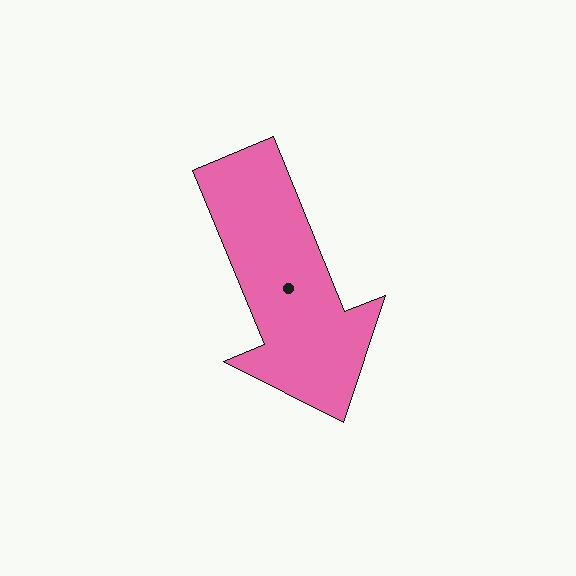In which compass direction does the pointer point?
South.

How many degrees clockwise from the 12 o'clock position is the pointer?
Approximately 158 degrees.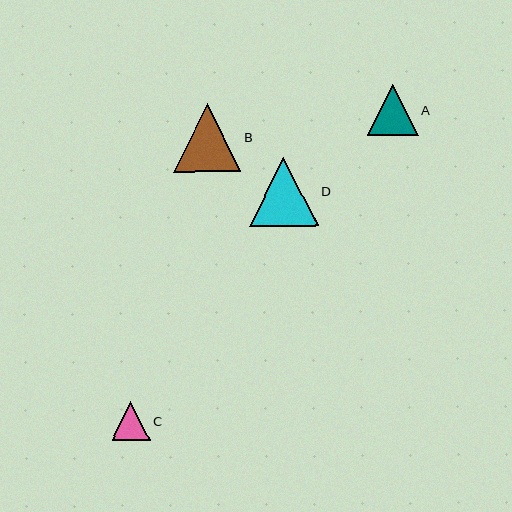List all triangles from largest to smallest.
From largest to smallest: D, B, A, C.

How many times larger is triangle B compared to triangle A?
Triangle B is approximately 1.3 times the size of triangle A.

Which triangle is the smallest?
Triangle C is the smallest with a size of approximately 39 pixels.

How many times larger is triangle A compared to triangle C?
Triangle A is approximately 1.3 times the size of triangle C.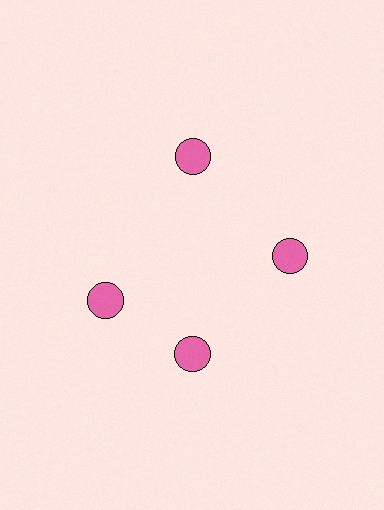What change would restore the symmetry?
The symmetry would be restored by rotating it back into even spacing with its neighbors so that all 4 circles sit at equal angles and equal distance from the center.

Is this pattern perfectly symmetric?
No. The 4 pink circles are arranged in a ring, but one element near the 9 o'clock position is rotated out of alignment along the ring, breaking the 4-fold rotational symmetry.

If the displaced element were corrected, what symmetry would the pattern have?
It would have 4-fold rotational symmetry — the pattern would map onto itself every 90 degrees.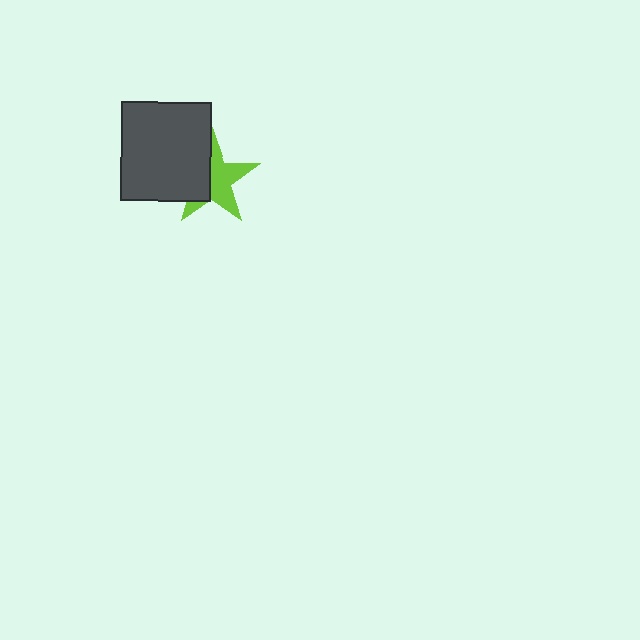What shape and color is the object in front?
The object in front is a dark gray rectangle.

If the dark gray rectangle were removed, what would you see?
You would see the complete lime star.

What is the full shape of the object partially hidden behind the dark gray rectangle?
The partially hidden object is a lime star.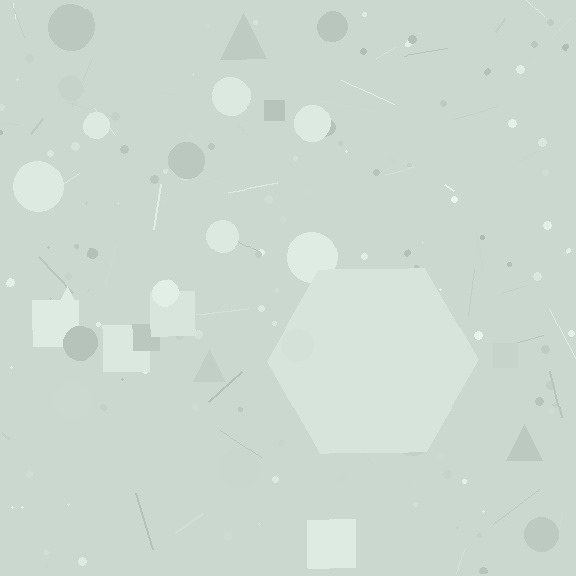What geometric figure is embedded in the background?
A hexagon is embedded in the background.